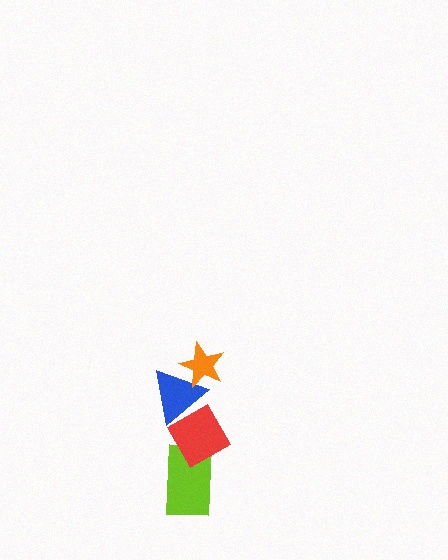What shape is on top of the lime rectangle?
The red diamond is on top of the lime rectangle.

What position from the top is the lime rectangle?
The lime rectangle is 4th from the top.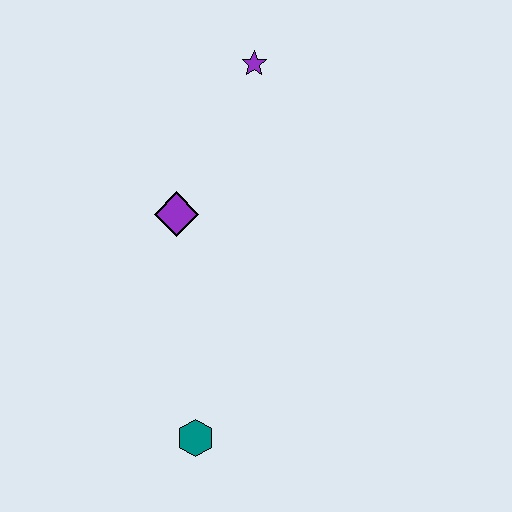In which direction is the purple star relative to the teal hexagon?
The purple star is above the teal hexagon.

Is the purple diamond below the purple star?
Yes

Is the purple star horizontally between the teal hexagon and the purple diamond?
No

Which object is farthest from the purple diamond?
The teal hexagon is farthest from the purple diamond.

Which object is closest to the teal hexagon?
The purple diamond is closest to the teal hexagon.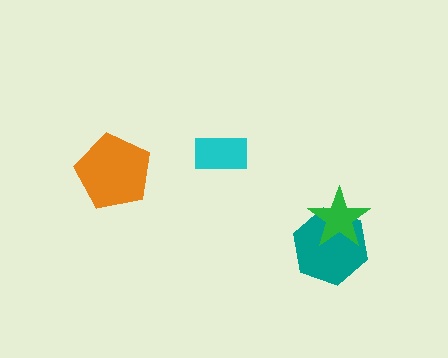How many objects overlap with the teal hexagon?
1 object overlaps with the teal hexagon.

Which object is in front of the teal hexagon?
The green star is in front of the teal hexagon.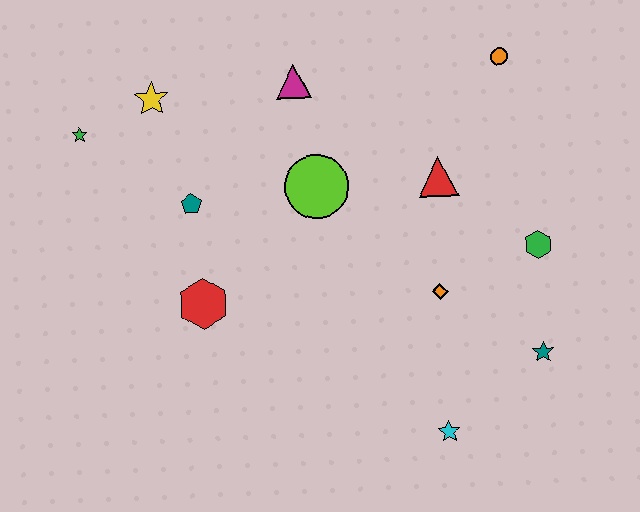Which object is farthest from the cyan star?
The green star is farthest from the cyan star.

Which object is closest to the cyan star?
The teal star is closest to the cyan star.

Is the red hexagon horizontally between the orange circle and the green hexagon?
No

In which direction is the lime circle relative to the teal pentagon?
The lime circle is to the right of the teal pentagon.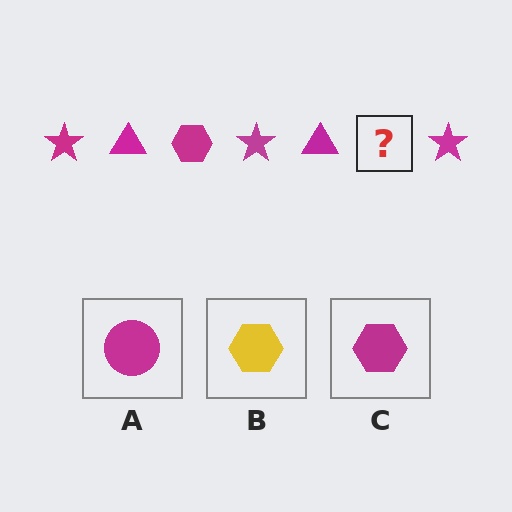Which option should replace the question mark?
Option C.